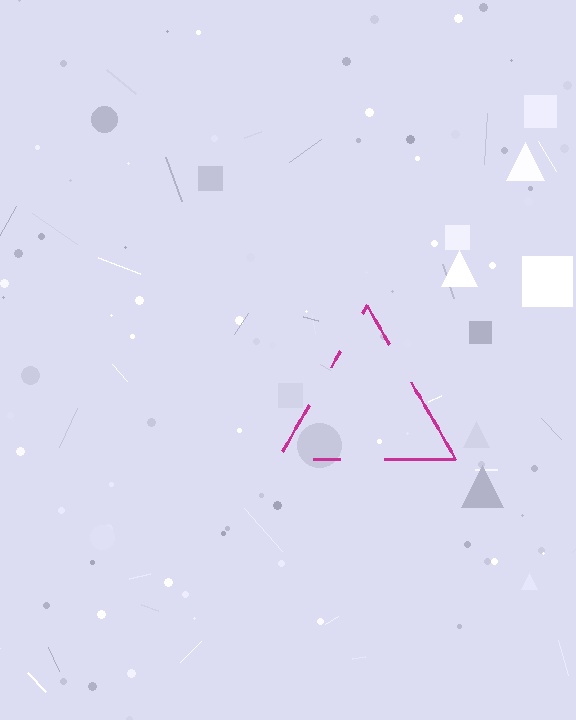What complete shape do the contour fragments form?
The contour fragments form a triangle.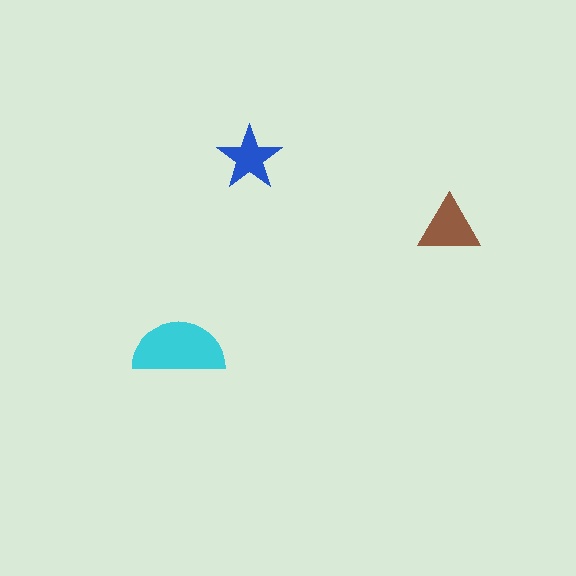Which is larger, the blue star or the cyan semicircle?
The cyan semicircle.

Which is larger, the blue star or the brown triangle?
The brown triangle.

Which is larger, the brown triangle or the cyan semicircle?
The cyan semicircle.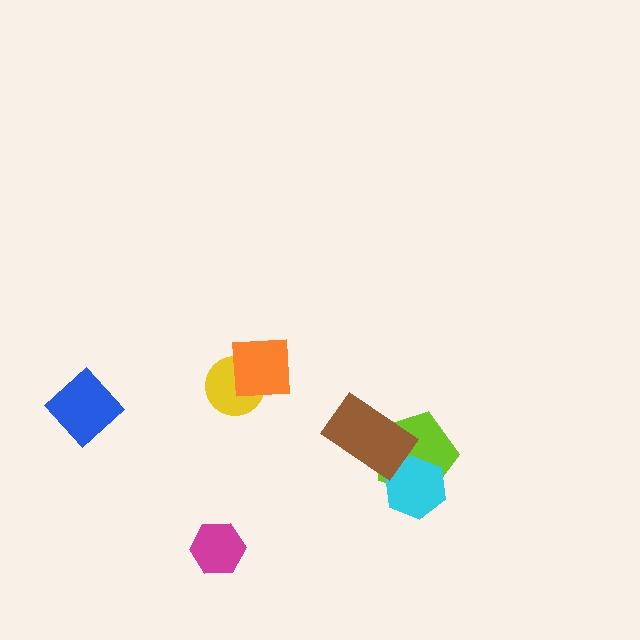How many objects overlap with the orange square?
1 object overlaps with the orange square.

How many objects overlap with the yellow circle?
1 object overlaps with the yellow circle.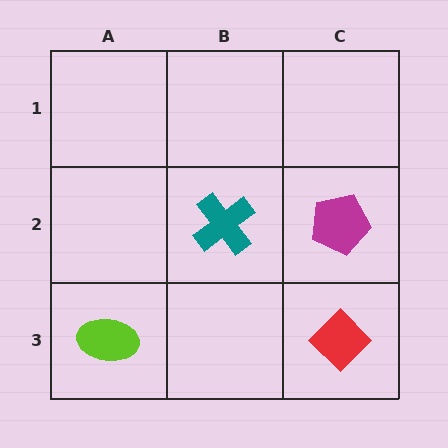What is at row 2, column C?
A magenta pentagon.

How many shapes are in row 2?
2 shapes.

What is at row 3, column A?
A lime ellipse.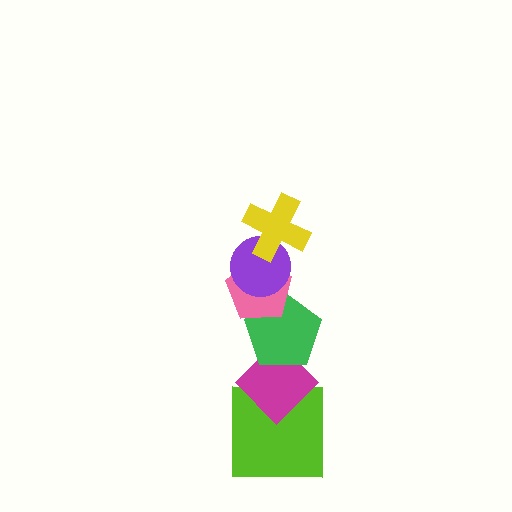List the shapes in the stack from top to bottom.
From top to bottom: the yellow cross, the purple circle, the pink pentagon, the green pentagon, the magenta diamond, the lime square.